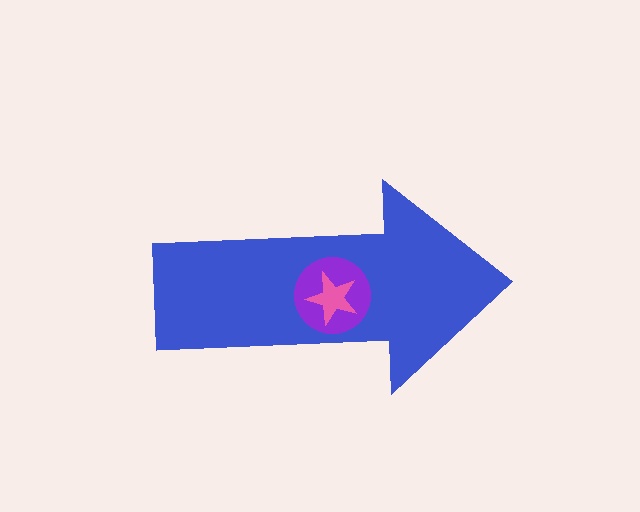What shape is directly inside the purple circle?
The pink star.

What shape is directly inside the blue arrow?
The purple circle.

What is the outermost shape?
The blue arrow.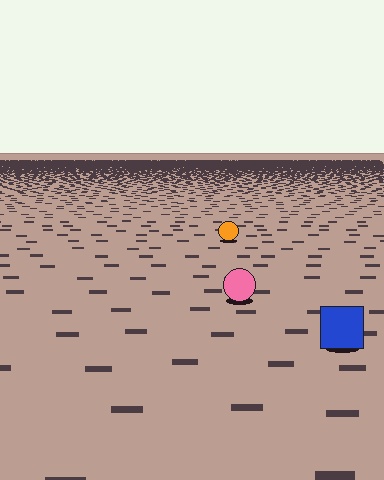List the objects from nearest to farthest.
From nearest to farthest: the blue square, the pink circle, the orange circle.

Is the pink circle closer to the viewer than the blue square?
No. The blue square is closer — you can tell from the texture gradient: the ground texture is coarser near it.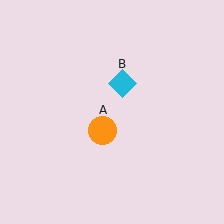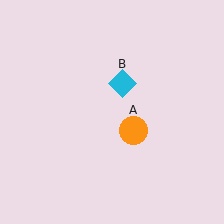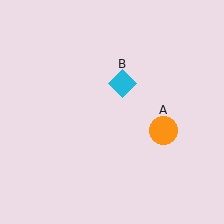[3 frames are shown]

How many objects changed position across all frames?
1 object changed position: orange circle (object A).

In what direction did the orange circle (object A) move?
The orange circle (object A) moved right.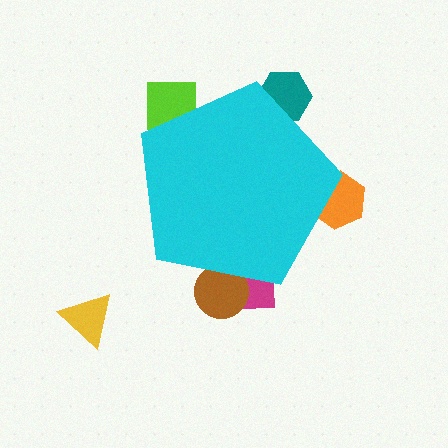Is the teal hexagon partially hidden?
Yes, the teal hexagon is partially hidden behind the cyan pentagon.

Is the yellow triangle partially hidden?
No, the yellow triangle is fully visible.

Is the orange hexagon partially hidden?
Yes, the orange hexagon is partially hidden behind the cyan pentagon.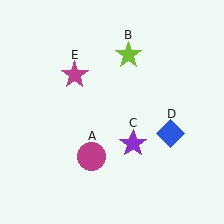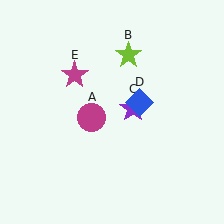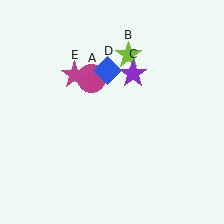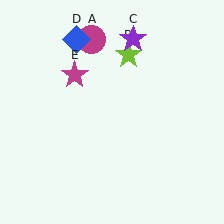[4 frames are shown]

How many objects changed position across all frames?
3 objects changed position: magenta circle (object A), purple star (object C), blue diamond (object D).